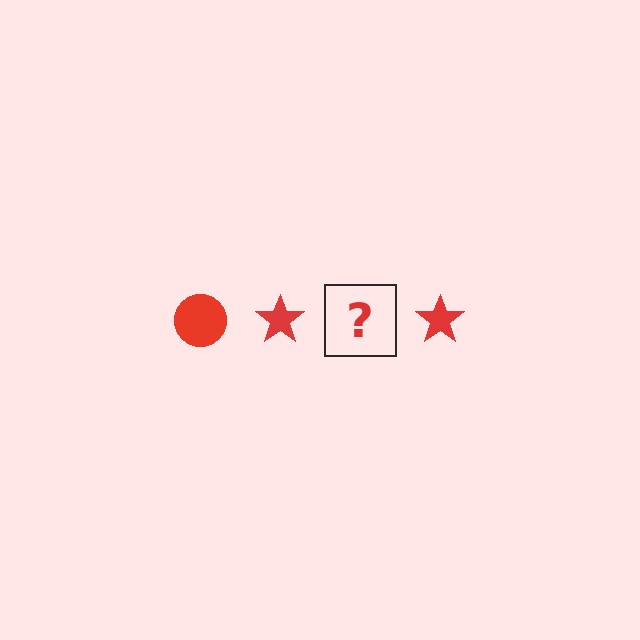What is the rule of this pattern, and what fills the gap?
The rule is that the pattern cycles through circle, star shapes in red. The gap should be filled with a red circle.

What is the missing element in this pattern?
The missing element is a red circle.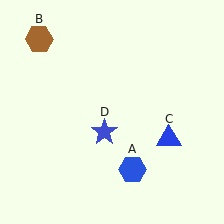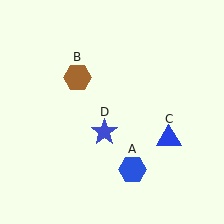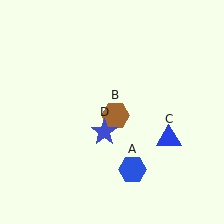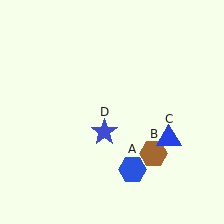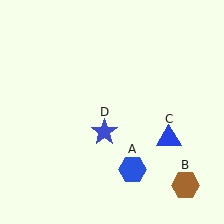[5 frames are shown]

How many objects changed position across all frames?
1 object changed position: brown hexagon (object B).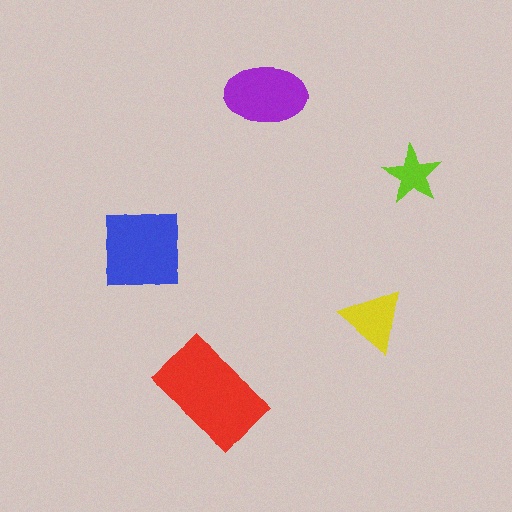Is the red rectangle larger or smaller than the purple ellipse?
Larger.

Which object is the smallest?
The lime star.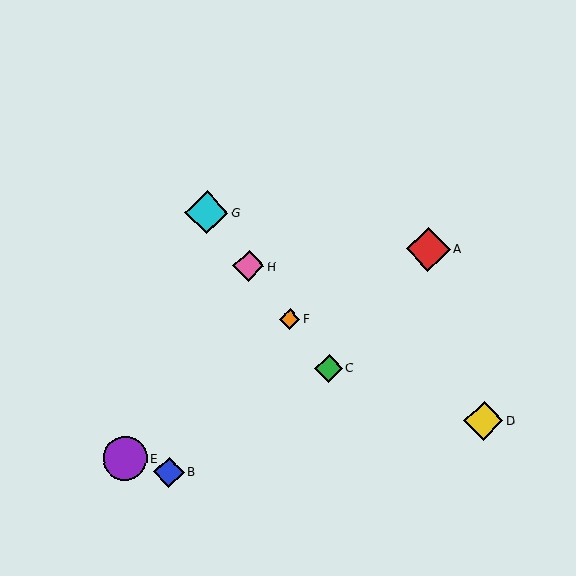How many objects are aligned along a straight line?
4 objects (C, F, G, H) are aligned along a straight line.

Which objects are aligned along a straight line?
Objects C, F, G, H are aligned along a straight line.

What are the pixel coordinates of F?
Object F is at (290, 319).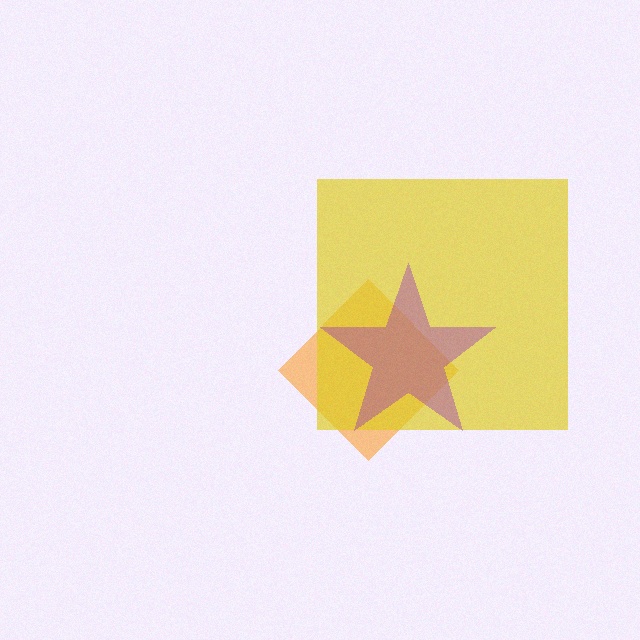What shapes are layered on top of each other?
The layered shapes are: an orange diamond, a yellow square, a purple star.